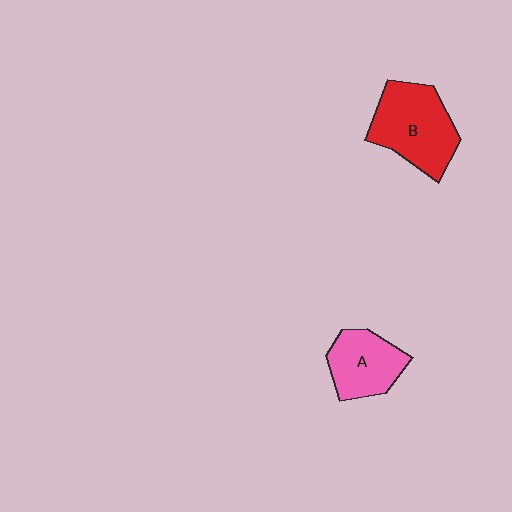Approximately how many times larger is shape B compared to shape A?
Approximately 1.4 times.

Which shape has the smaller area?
Shape A (pink).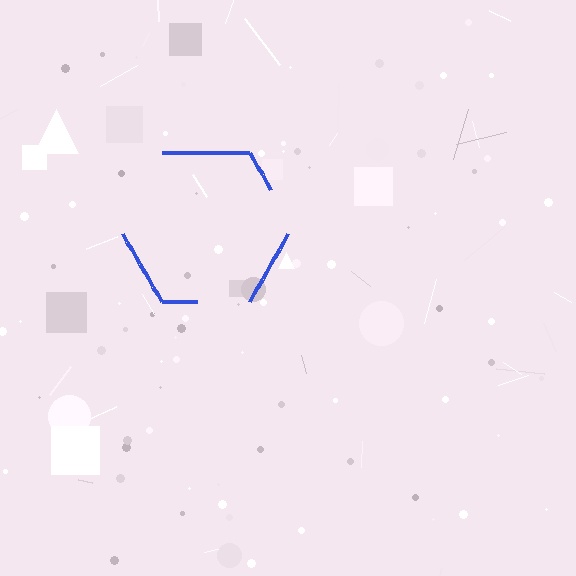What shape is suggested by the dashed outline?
The dashed outline suggests a hexagon.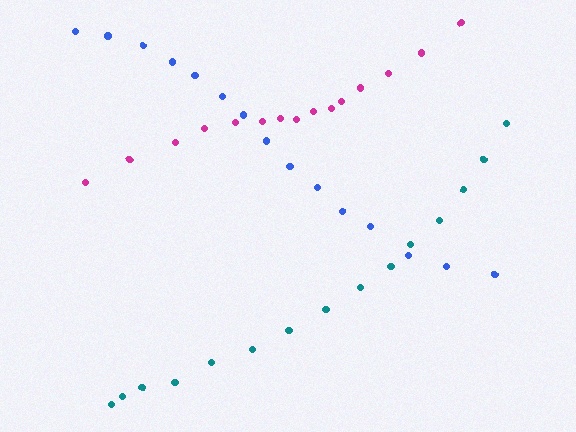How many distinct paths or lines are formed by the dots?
There are 3 distinct paths.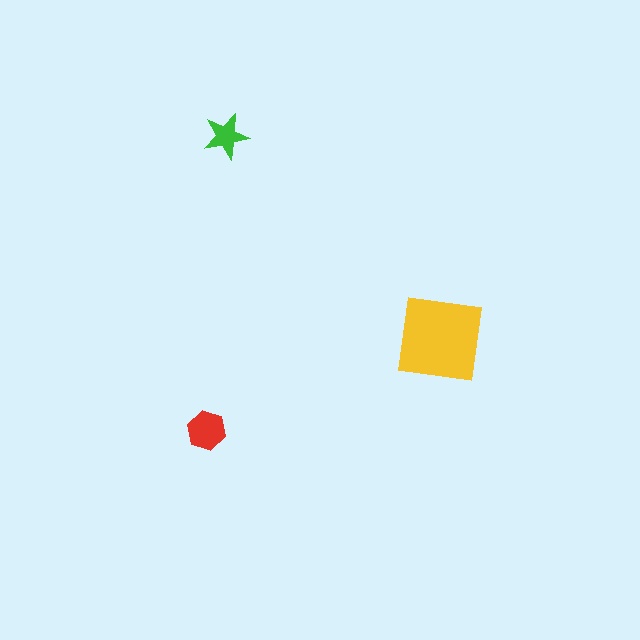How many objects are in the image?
There are 3 objects in the image.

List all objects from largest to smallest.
The yellow square, the red hexagon, the green star.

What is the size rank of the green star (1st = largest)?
3rd.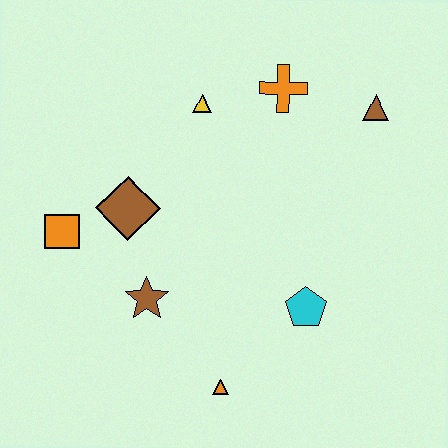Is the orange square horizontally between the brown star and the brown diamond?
No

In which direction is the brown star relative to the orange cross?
The brown star is below the orange cross.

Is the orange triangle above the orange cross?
No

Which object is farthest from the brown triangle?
The orange square is farthest from the brown triangle.